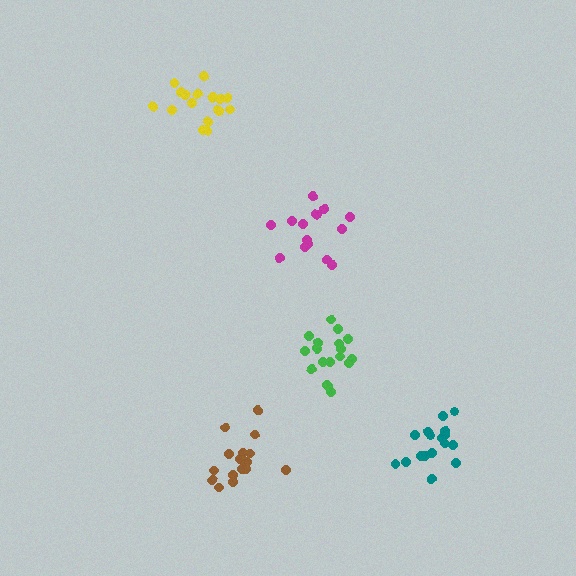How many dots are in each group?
Group 1: 15 dots, Group 2: 20 dots, Group 3: 19 dots, Group 4: 16 dots, Group 5: 17 dots (87 total).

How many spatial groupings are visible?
There are 5 spatial groupings.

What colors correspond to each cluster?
The clusters are colored: magenta, yellow, green, brown, teal.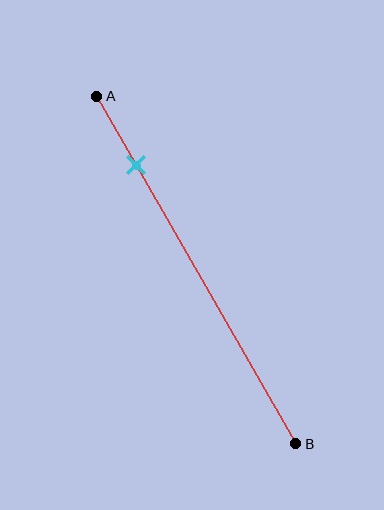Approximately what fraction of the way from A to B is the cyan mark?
The cyan mark is approximately 20% of the way from A to B.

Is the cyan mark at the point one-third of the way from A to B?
No, the mark is at about 20% from A, not at the 33% one-third point.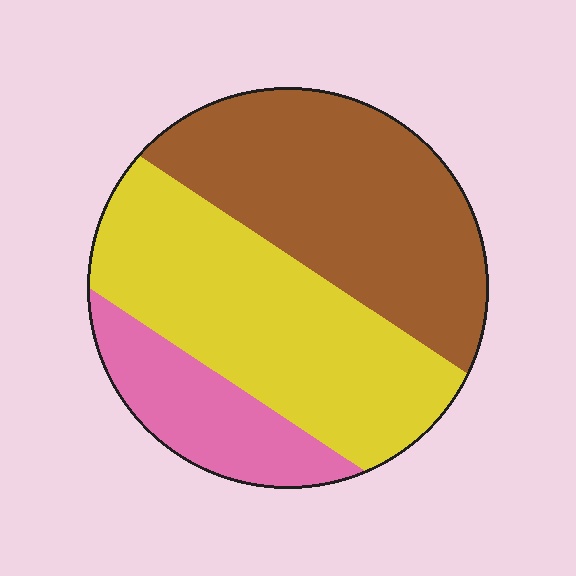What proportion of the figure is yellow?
Yellow takes up about two fifths (2/5) of the figure.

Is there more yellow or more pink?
Yellow.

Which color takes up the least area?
Pink, at roughly 15%.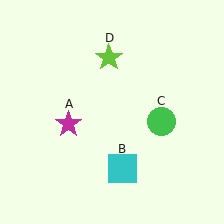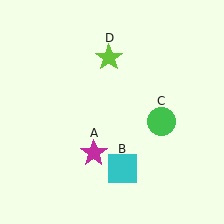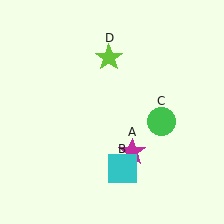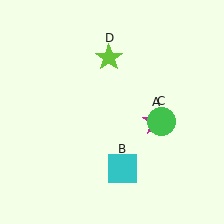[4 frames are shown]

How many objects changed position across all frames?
1 object changed position: magenta star (object A).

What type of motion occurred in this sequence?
The magenta star (object A) rotated counterclockwise around the center of the scene.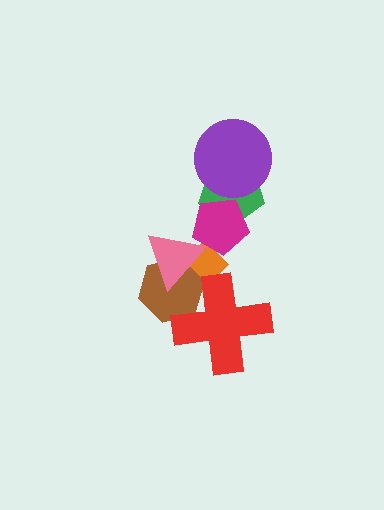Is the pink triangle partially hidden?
Yes, it is partially covered by another shape.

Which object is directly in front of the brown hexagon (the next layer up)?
The pink triangle is directly in front of the brown hexagon.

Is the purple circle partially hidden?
No, no other shape covers it.